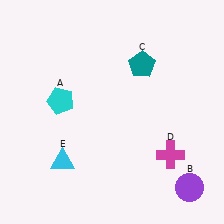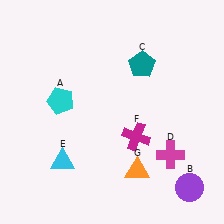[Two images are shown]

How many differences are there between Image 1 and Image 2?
There are 2 differences between the two images.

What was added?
A magenta cross (F), an orange triangle (G) were added in Image 2.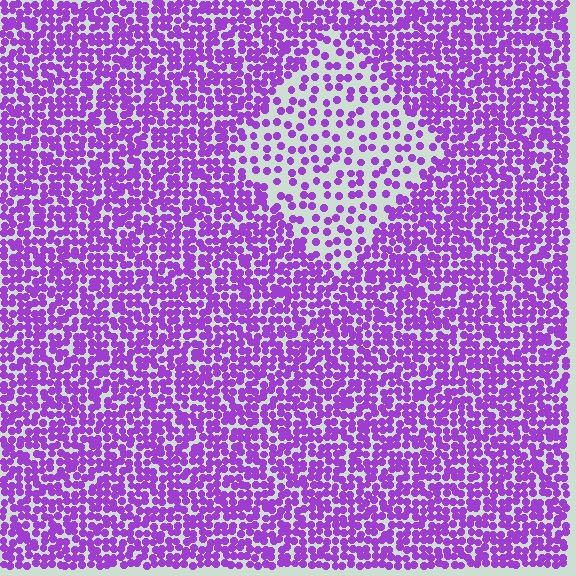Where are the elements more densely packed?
The elements are more densely packed outside the diamond boundary.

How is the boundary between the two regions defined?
The boundary is defined by a change in element density (approximately 2.3x ratio). All elements are the same color, size, and shape.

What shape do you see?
I see a diamond.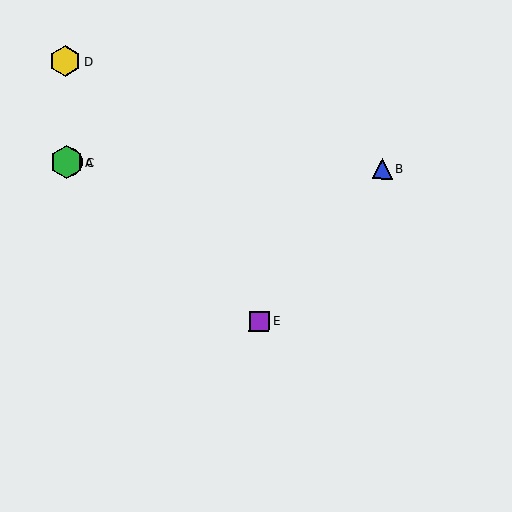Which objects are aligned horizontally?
Objects A, B, C are aligned horizontally.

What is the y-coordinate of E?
Object E is at y≈321.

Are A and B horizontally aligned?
Yes, both are at y≈162.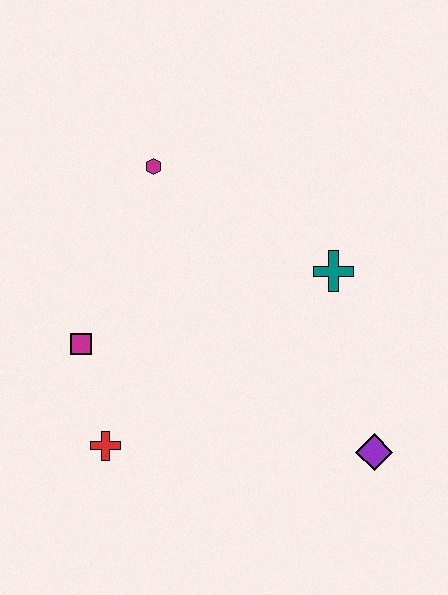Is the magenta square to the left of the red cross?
Yes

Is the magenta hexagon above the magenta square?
Yes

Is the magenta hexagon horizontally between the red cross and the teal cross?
Yes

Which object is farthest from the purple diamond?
The magenta hexagon is farthest from the purple diamond.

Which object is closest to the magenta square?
The red cross is closest to the magenta square.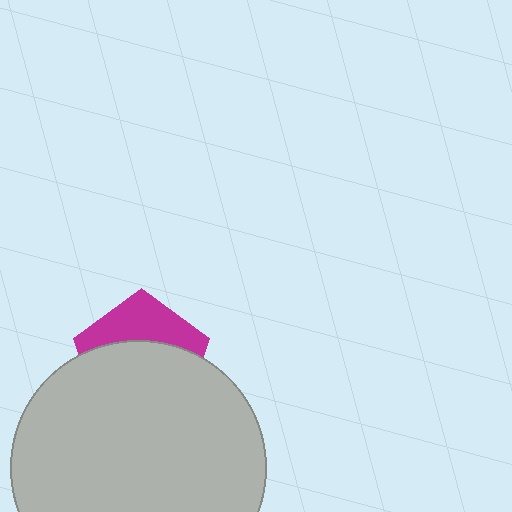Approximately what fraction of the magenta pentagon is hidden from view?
Roughly 64% of the magenta pentagon is hidden behind the light gray circle.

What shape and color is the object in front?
The object in front is a light gray circle.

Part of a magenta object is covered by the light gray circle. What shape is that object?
It is a pentagon.